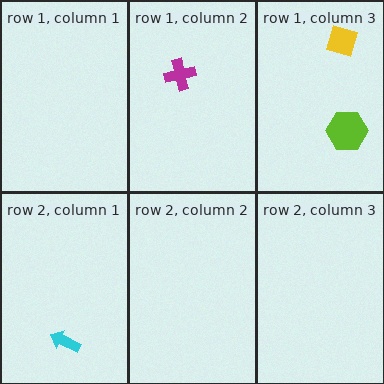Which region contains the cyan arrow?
The row 2, column 1 region.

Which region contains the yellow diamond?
The row 1, column 3 region.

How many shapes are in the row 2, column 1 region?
1.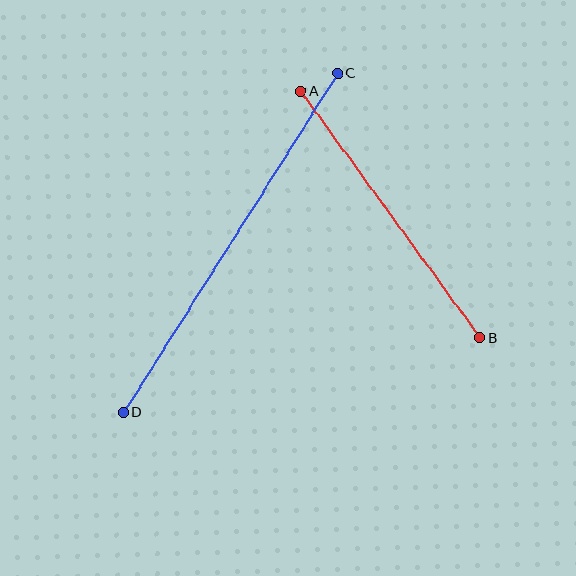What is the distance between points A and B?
The distance is approximately 305 pixels.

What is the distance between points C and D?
The distance is approximately 401 pixels.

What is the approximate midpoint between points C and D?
The midpoint is at approximately (231, 243) pixels.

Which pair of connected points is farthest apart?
Points C and D are farthest apart.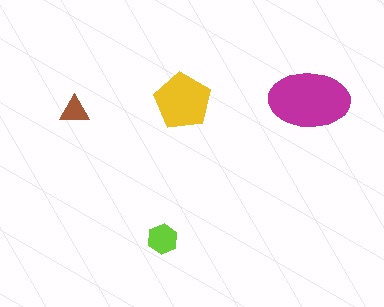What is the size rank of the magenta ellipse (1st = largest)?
1st.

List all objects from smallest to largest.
The brown triangle, the lime hexagon, the yellow pentagon, the magenta ellipse.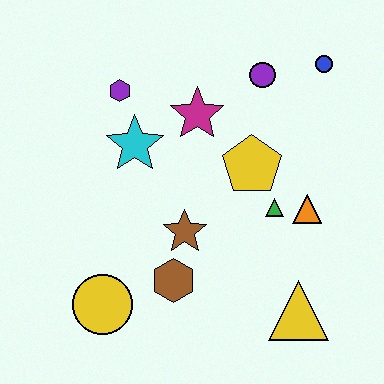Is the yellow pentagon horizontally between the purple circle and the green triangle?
No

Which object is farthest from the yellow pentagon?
The yellow circle is farthest from the yellow pentagon.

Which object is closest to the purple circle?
The blue circle is closest to the purple circle.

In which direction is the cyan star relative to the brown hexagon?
The cyan star is above the brown hexagon.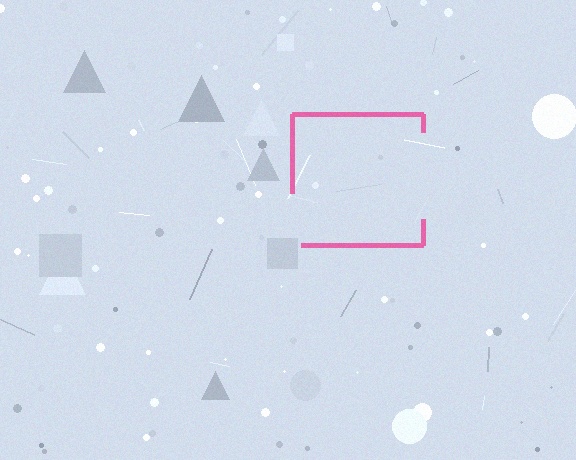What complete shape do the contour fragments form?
The contour fragments form a square.